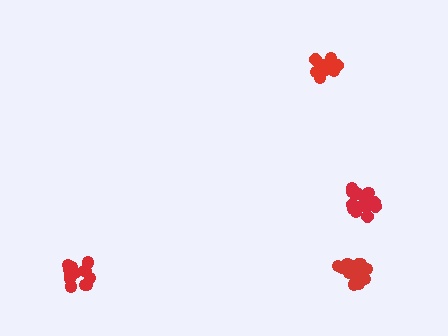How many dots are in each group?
Group 1: 14 dots, Group 2: 14 dots, Group 3: 13 dots, Group 4: 16 dots (57 total).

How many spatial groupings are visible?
There are 4 spatial groupings.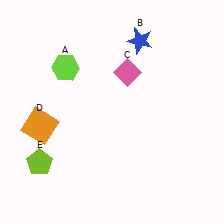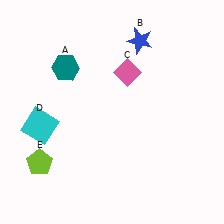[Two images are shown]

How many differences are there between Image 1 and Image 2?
There are 2 differences between the two images.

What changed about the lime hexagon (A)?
In Image 1, A is lime. In Image 2, it changed to teal.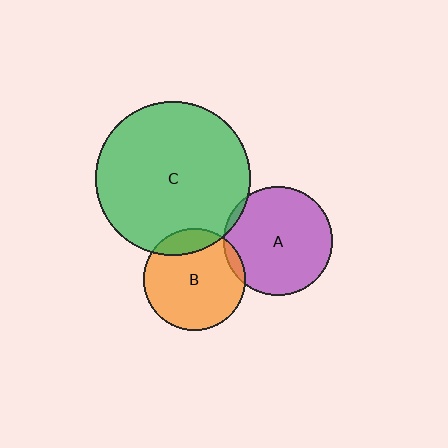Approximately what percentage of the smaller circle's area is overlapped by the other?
Approximately 15%.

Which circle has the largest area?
Circle C (green).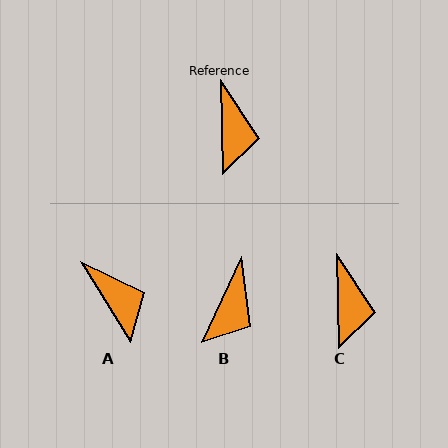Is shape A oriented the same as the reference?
No, it is off by about 31 degrees.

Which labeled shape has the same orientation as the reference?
C.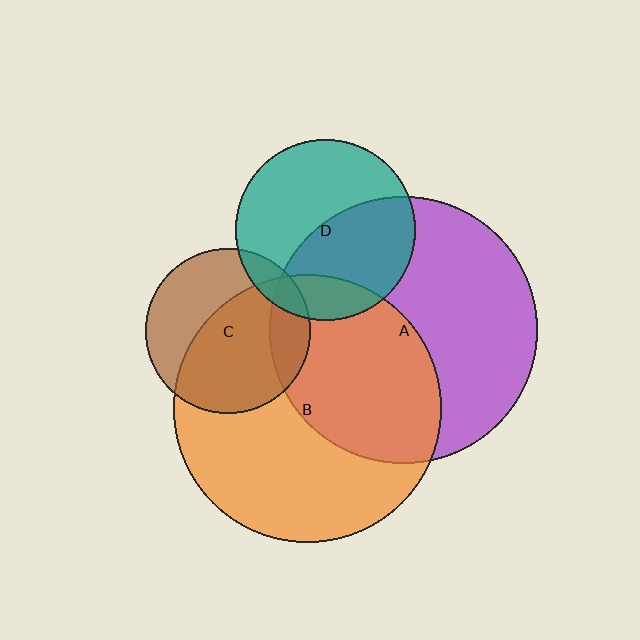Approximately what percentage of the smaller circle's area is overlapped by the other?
Approximately 15%.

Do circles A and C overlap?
Yes.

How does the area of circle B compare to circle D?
Approximately 2.2 times.